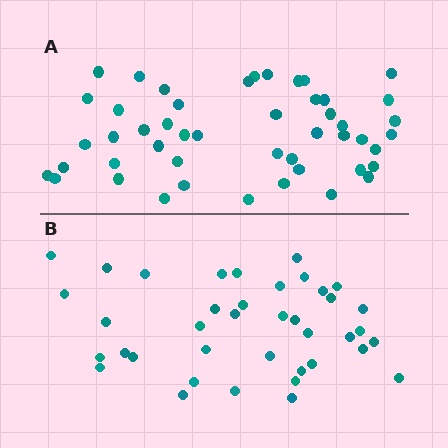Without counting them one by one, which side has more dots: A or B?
Region A (the top region) has more dots.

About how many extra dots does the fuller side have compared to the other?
Region A has roughly 8 or so more dots than region B.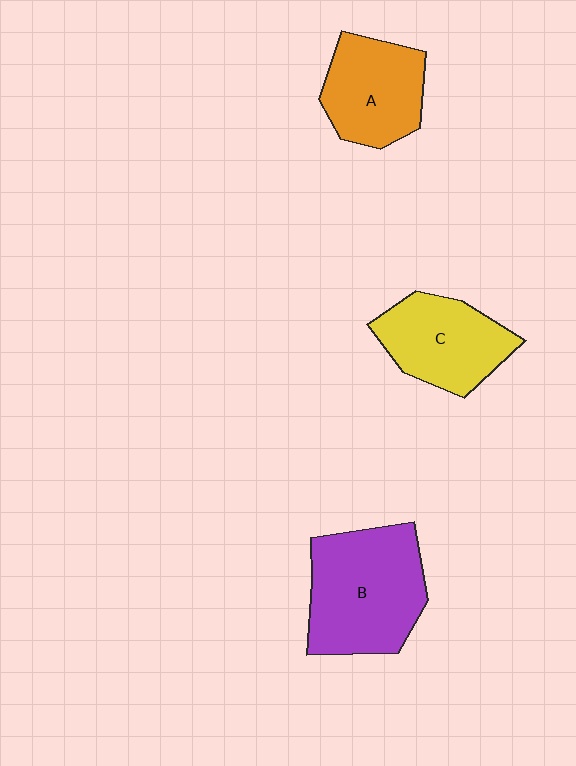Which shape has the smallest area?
Shape A (orange).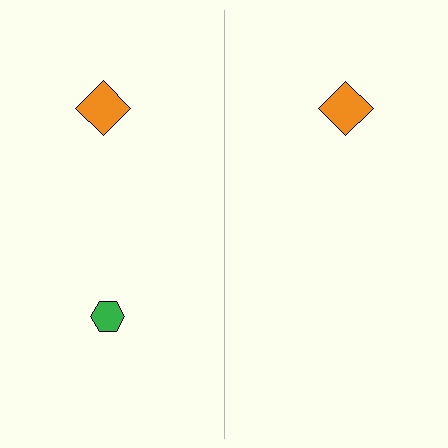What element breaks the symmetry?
A green hexagon is missing from the right side.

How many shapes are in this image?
There are 3 shapes in this image.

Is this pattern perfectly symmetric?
No, the pattern is not perfectly symmetric. A green hexagon is missing from the right side.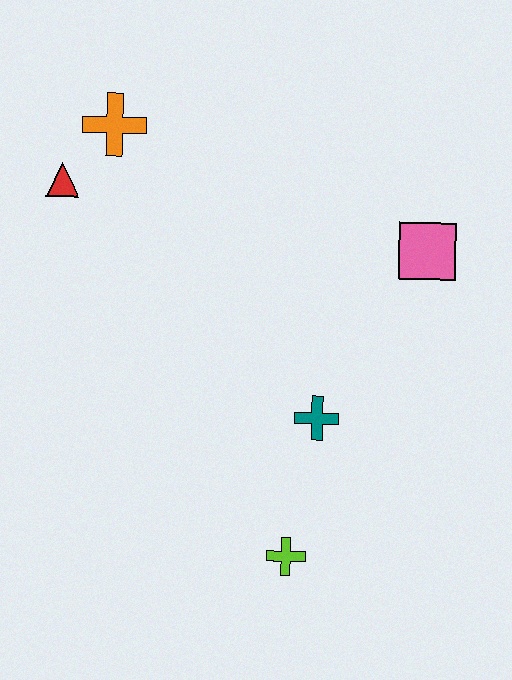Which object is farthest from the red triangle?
The lime cross is farthest from the red triangle.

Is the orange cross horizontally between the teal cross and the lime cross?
No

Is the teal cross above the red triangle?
No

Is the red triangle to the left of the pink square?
Yes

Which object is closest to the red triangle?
The orange cross is closest to the red triangle.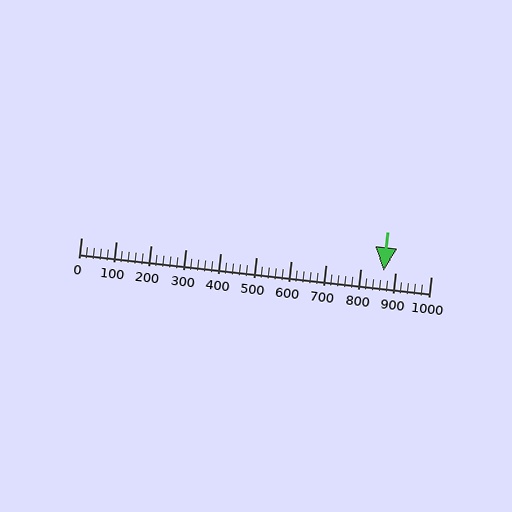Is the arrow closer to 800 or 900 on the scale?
The arrow is closer to 900.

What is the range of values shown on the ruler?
The ruler shows values from 0 to 1000.